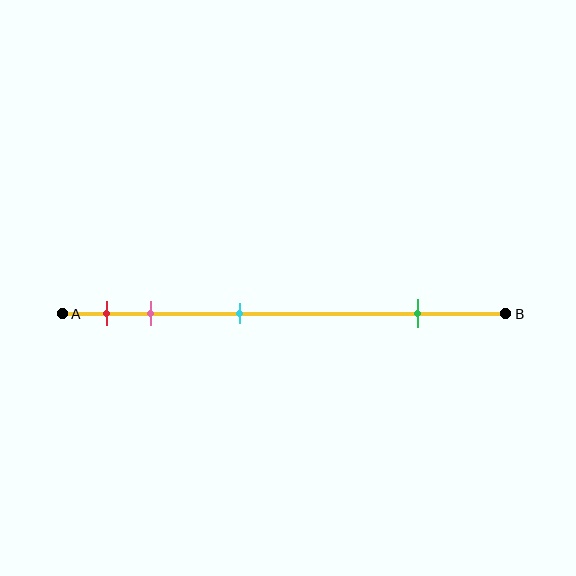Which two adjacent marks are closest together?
The red and pink marks are the closest adjacent pair.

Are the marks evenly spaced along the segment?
No, the marks are not evenly spaced.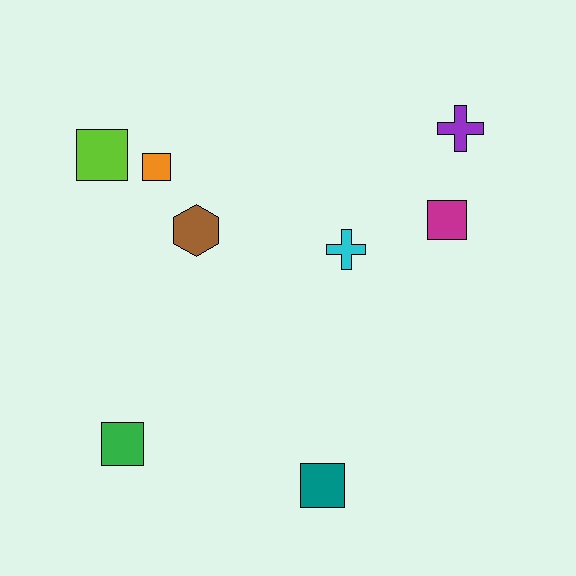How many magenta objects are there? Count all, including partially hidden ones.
There is 1 magenta object.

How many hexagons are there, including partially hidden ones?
There is 1 hexagon.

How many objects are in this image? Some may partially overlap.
There are 8 objects.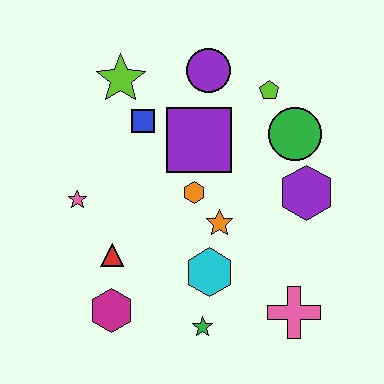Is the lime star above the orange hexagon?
Yes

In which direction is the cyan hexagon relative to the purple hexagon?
The cyan hexagon is to the left of the purple hexagon.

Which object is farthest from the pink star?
The pink cross is farthest from the pink star.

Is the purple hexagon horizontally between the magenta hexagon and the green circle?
No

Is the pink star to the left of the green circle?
Yes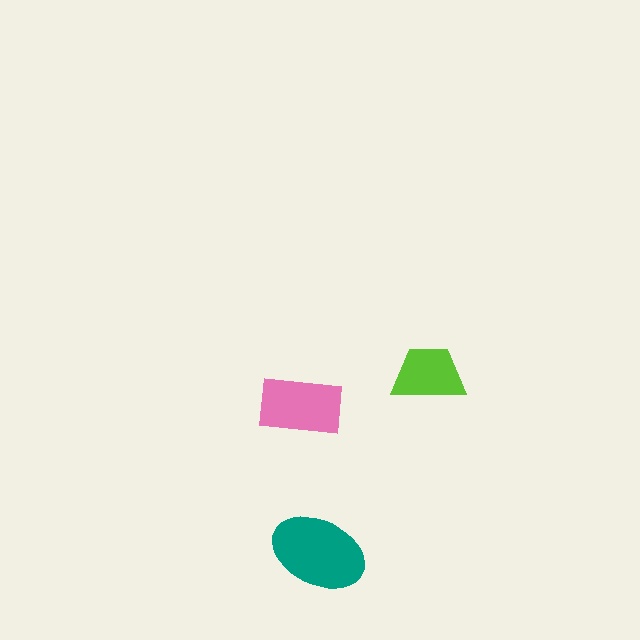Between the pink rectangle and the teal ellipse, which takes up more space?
The teal ellipse.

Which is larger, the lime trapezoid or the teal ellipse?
The teal ellipse.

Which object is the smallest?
The lime trapezoid.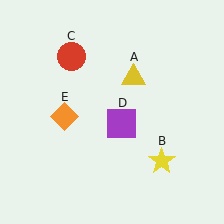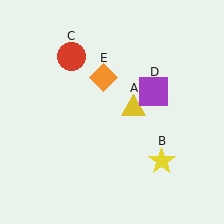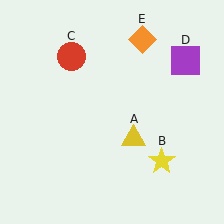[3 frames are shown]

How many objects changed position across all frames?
3 objects changed position: yellow triangle (object A), purple square (object D), orange diamond (object E).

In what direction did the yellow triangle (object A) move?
The yellow triangle (object A) moved down.